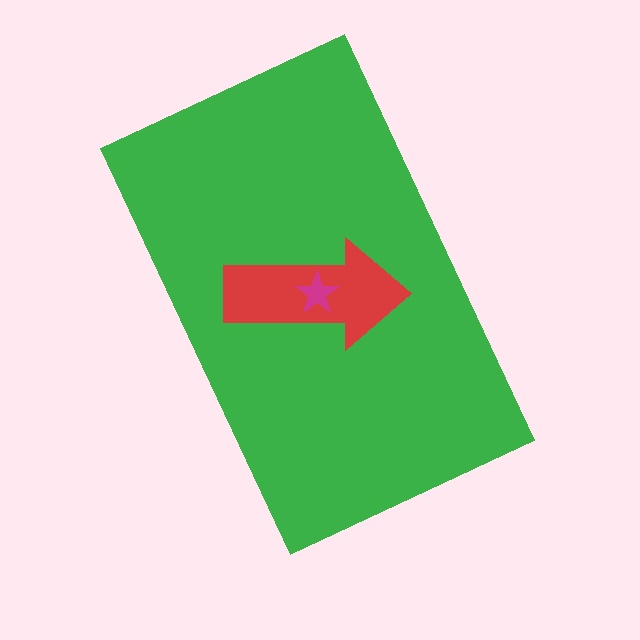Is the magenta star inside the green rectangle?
Yes.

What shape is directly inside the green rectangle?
The red arrow.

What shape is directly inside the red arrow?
The magenta star.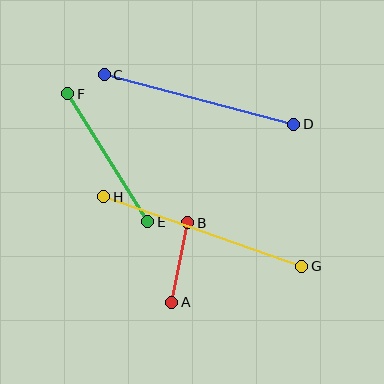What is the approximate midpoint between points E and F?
The midpoint is at approximately (108, 158) pixels.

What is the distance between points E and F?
The distance is approximately 151 pixels.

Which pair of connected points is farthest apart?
Points G and H are farthest apart.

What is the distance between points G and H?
The distance is approximately 210 pixels.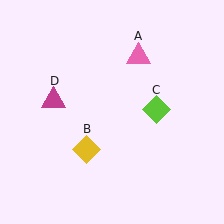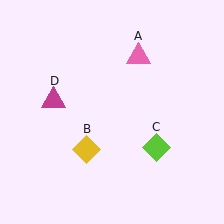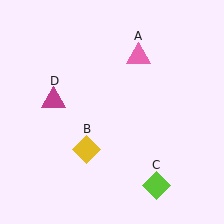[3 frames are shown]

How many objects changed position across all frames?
1 object changed position: lime diamond (object C).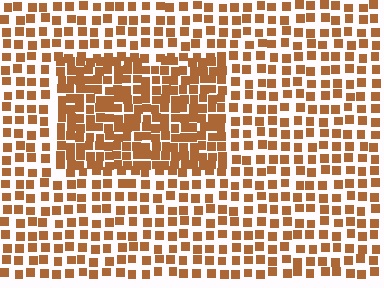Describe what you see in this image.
The image contains small brown elements arranged at two different densities. A rectangle-shaped region is visible where the elements are more densely packed than the surrounding area.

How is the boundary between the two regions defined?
The boundary is defined by a change in element density (approximately 1.8x ratio). All elements are the same color, size, and shape.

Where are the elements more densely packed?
The elements are more densely packed inside the rectangle boundary.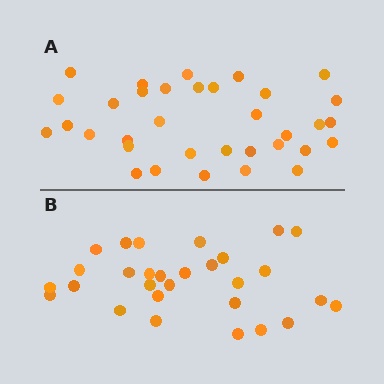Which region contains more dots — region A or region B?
Region A (the top region) has more dots.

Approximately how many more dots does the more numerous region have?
Region A has about 5 more dots than region B.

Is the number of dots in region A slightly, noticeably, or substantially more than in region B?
Region A has only slightly more — the two regions are fairly close. The ratio is roughly 1.2 to 1.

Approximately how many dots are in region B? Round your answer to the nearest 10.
About 30 dots. (The exact count is 29, which rounds to 30.)